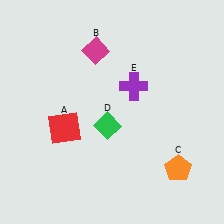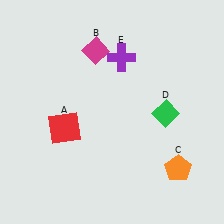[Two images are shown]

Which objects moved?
The objects that moved are: the green diamond (D), the purple cross (E).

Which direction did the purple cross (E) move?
The purple cross (E) moved up.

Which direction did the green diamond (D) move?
The green diamond (D) moved right.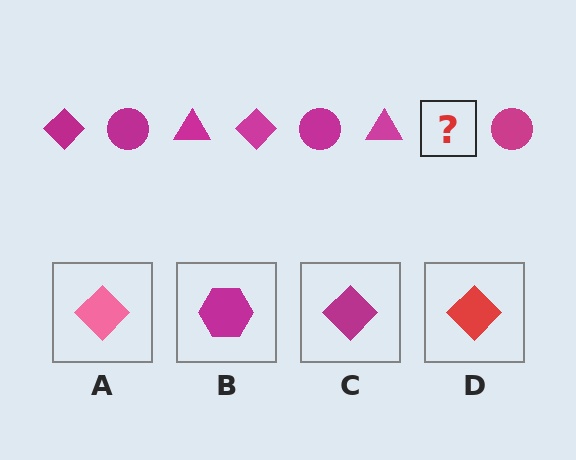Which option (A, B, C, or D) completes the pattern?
C.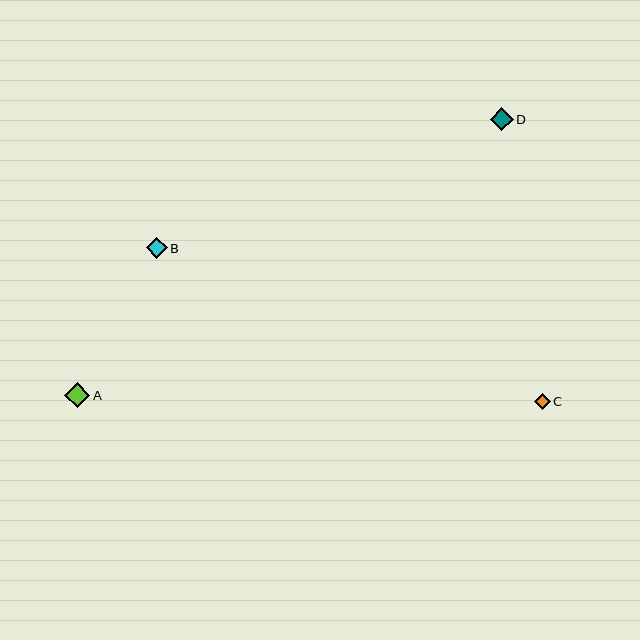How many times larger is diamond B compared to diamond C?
Diamond B is approximately 1.3 times the size of diamond C.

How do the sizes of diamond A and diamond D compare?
Diamond A and diamond D are approximately the same size.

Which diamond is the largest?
Diamond A is the largest with a size of approximately 26 pixels.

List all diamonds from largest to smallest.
From largest to smallest: A, D, B, C.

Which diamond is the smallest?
Diamond C is the smallest with a size of approximately 16 pixels.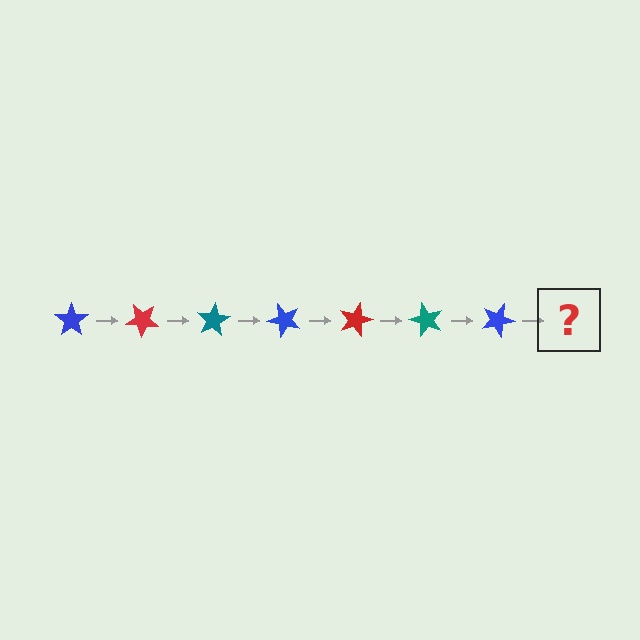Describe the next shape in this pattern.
It should be a red star, rotated 280 degrees from the start.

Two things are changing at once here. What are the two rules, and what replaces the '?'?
The two rules are that it rotates 40 degrees each step and the color cycles through blue, red, and teal. The '?' should be a red star, rotated 280 degrees from the start.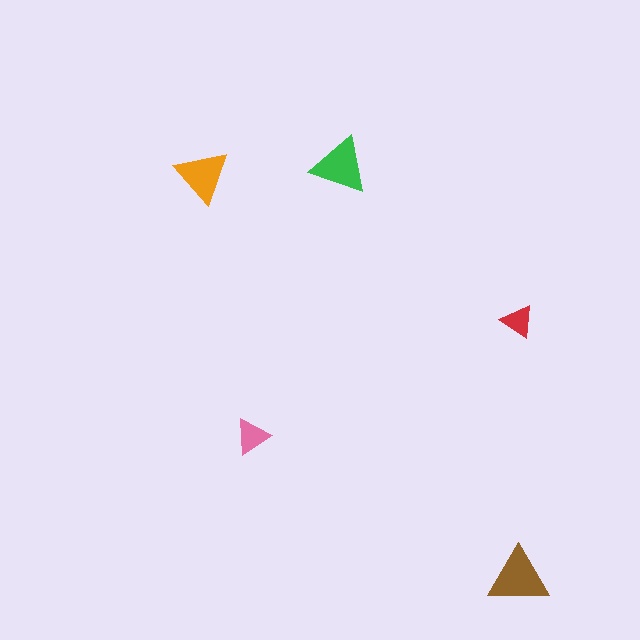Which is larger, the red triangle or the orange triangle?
The orange one.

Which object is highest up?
The green triangle is topmost.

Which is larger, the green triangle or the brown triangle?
The brown one.